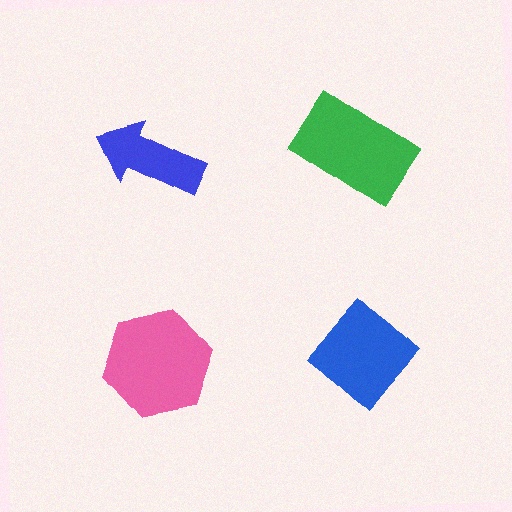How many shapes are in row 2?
2 shapes.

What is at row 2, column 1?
A pink hexagon.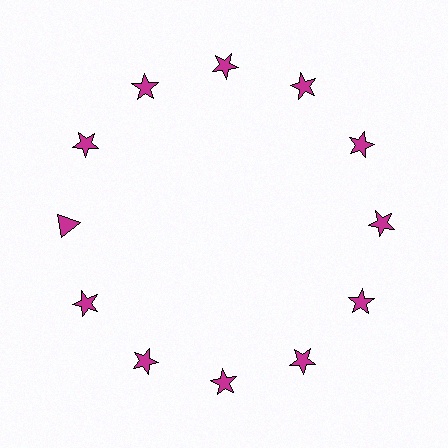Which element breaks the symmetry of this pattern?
The magenta triangle at roughly the 9 o'clock position breaks the symmetry. All other shapes are magenta stars.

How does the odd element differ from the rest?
It has a different shape: triangle instead of star.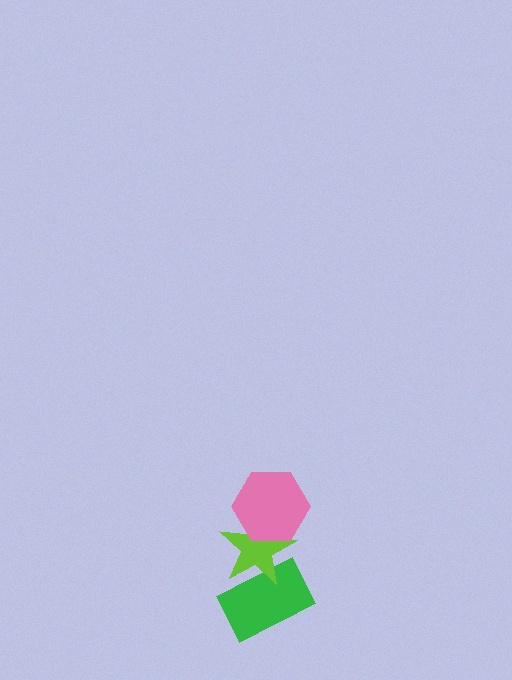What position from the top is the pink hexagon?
The pink hexagon is 1st from the top.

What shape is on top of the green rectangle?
The lime star is on top of the green rectangle.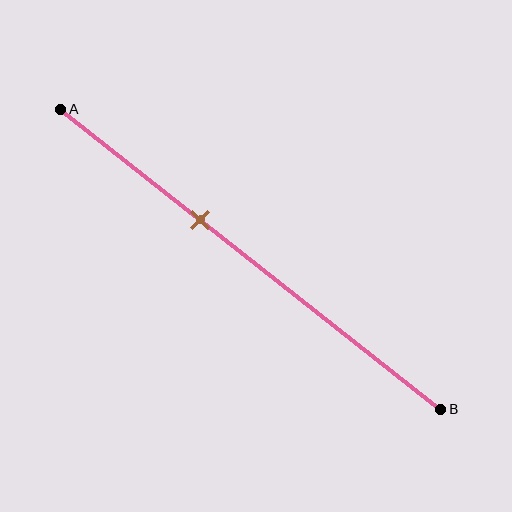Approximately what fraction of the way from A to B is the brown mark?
The brown mark is approximately 35% of the way from A to B.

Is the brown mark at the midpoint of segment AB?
No, the mark is at about 35% from A, not at the 50% midpoint.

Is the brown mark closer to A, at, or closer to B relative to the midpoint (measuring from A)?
The brown mark is closer to point A than the midpoint of segment AB.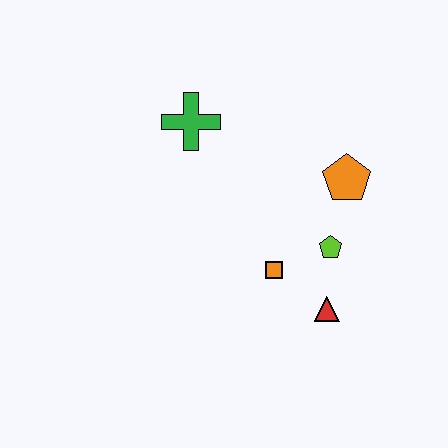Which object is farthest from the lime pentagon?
The green cross is farthest from the lime pentagon.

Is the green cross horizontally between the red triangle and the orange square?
No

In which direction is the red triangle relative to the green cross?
The red triangle is below the green cross.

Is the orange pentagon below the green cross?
Yes